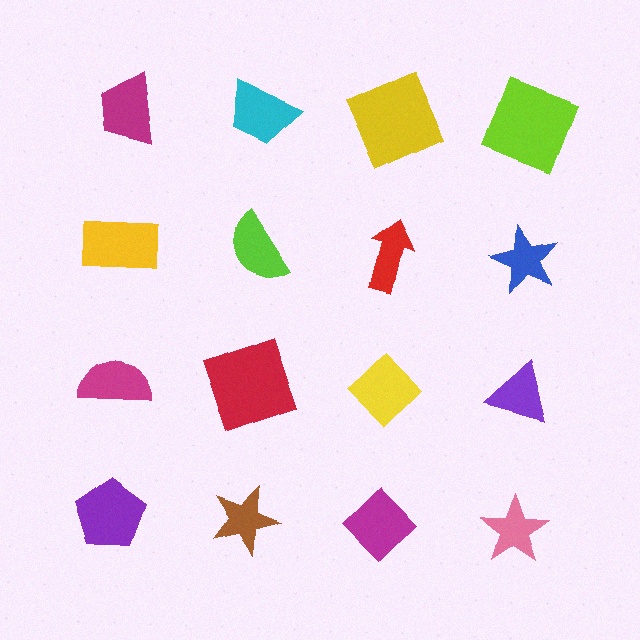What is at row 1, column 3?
A yellow square.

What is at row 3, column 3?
A yellow diamond.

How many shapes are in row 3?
4 shapes.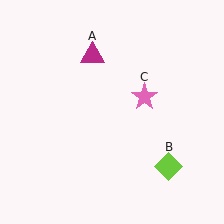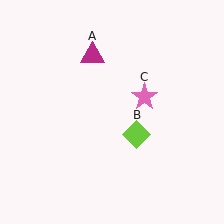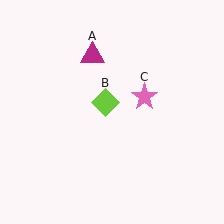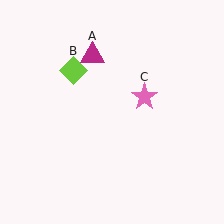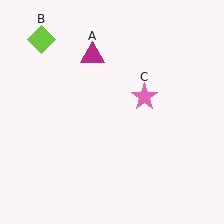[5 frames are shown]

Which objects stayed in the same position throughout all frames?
Magenta triangle (object A) and pink star (object C) remained stationary.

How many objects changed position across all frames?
1 object changed position: lime diamond (object B).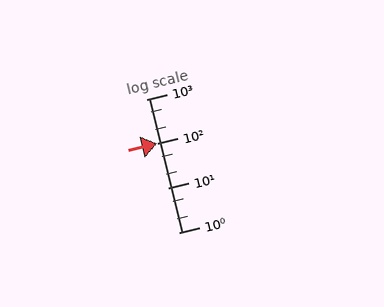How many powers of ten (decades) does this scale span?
The scale spans 3 decades, from 1 to 1000.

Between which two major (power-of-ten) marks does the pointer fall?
The pointer is between 100 and 1000.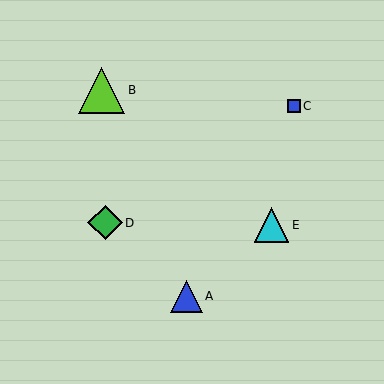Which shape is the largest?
The lime triangle (labeled B) is the largest.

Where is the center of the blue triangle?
The center of the blue triangle is at (186, 296).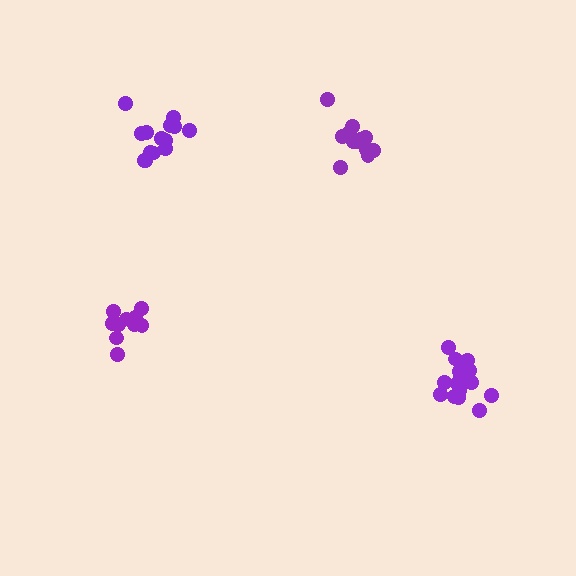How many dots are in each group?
Group 1: 15 dots, Group 2: 16 dots, Group 3: 12 dots, Group 4: 10 dots (53 total).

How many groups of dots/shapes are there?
There are 4 groups.